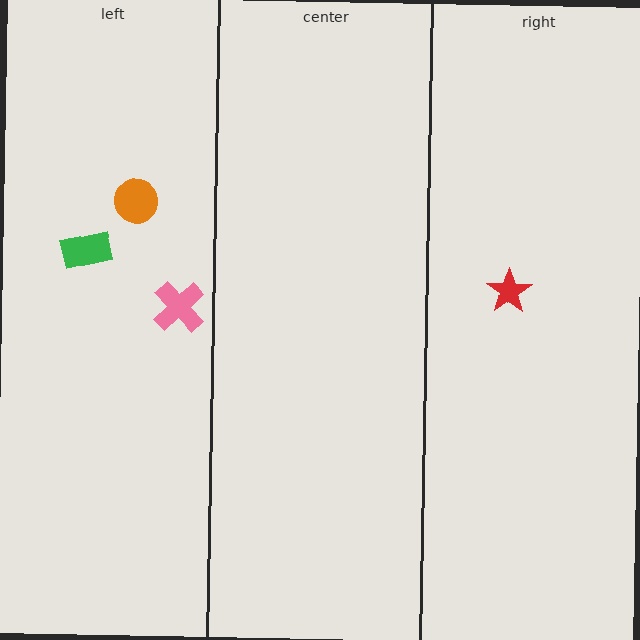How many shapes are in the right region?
1.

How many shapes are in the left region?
3.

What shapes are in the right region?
The red star.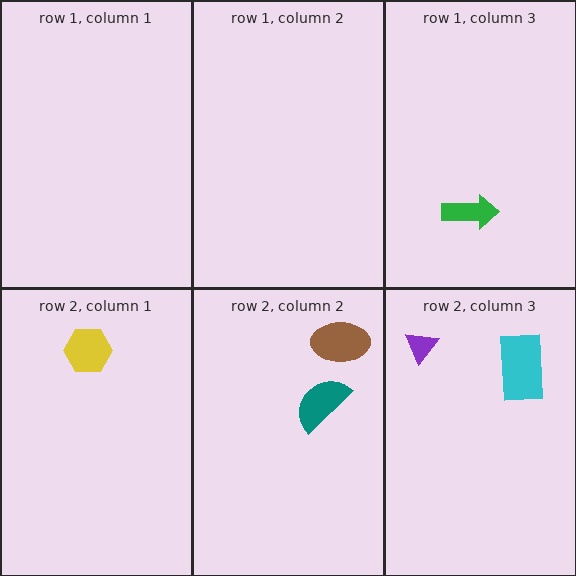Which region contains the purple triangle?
The row 2, column 3 region.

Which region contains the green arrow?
The row 1, column 3 region.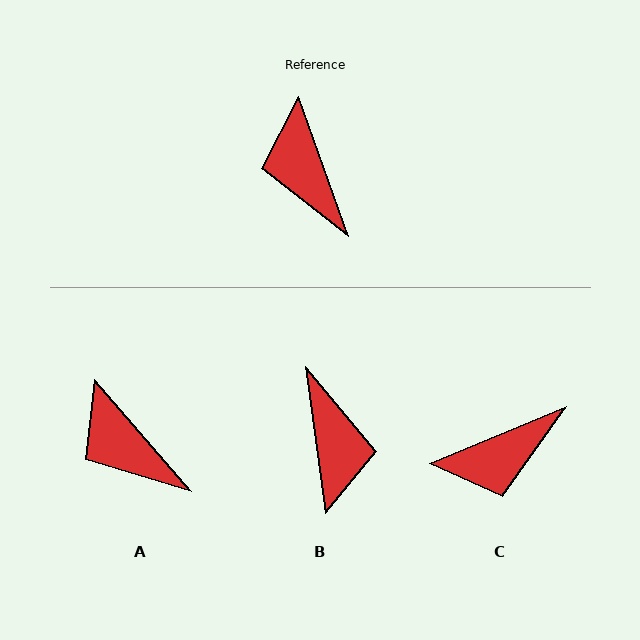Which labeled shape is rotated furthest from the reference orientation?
B, about 168 degrees away.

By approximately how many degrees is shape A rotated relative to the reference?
Approximately 21 degrees counter-clockwise.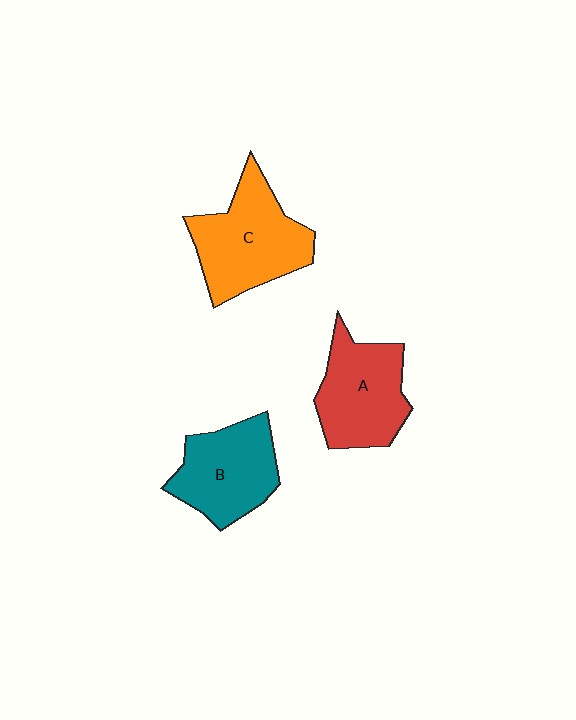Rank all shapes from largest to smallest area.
From largest to smallest: C (orange), A (red), B (teal).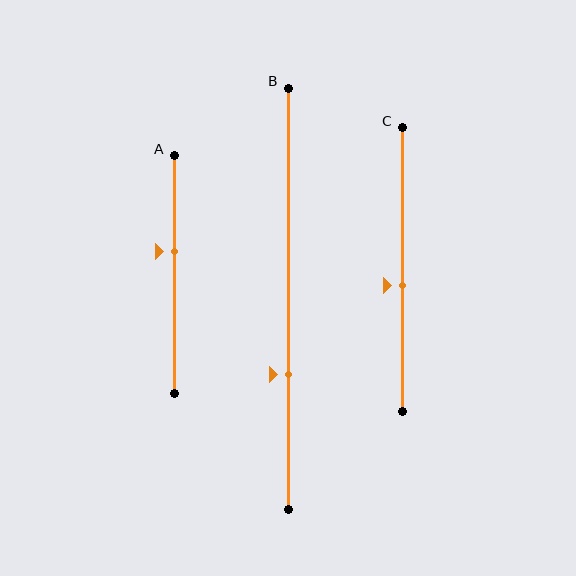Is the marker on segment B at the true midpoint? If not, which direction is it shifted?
No, the marker on segment B is shifted downward by about 18% of the segment length.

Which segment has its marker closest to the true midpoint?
Segment C has its marker closest to the true midpoint.